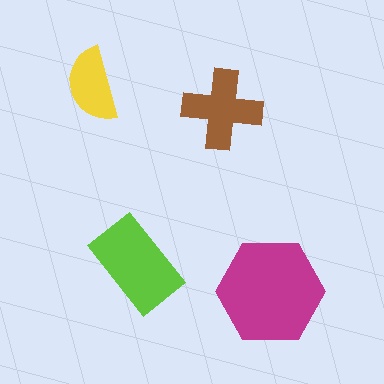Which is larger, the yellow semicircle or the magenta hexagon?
The magenta hexagon.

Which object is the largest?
The magenta hexagon.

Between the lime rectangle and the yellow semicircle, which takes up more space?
The lime rectangle.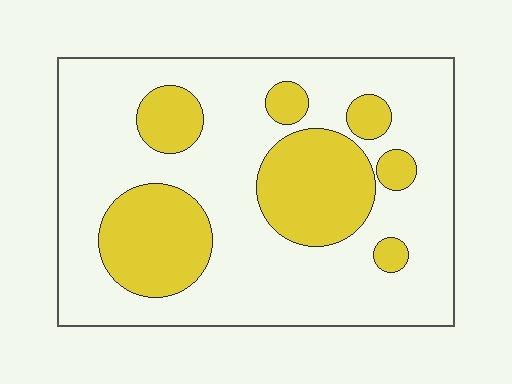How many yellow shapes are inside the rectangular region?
7.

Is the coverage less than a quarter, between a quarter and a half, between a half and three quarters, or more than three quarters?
Between a quarter and a half.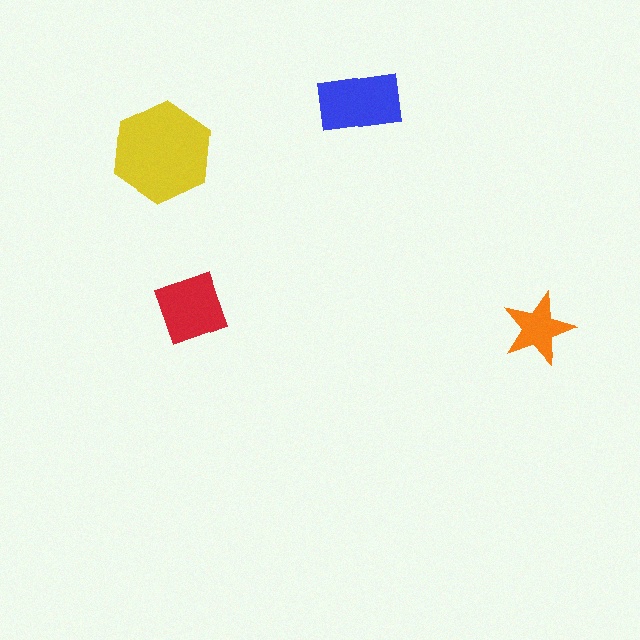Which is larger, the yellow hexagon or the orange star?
The yellow hexagon.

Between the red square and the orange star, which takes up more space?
The red square.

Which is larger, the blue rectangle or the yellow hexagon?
The yellow hexagon.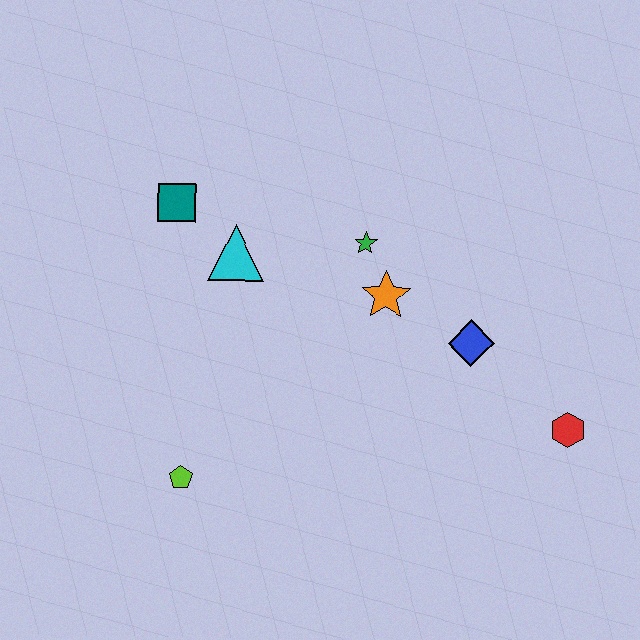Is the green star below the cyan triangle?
No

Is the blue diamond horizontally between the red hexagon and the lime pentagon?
Yes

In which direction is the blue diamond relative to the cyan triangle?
The blue diamond is to the right of the cyan triangle.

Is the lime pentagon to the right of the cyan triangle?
No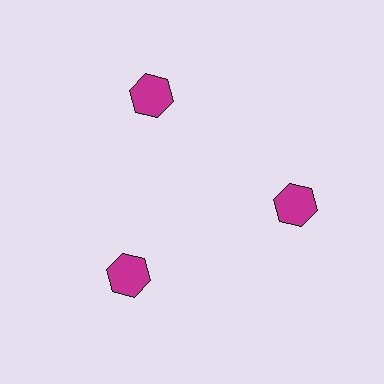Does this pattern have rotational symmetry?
Yes, this pattern has 3-fold rotational symmetry. It looks the same after rotating 120 degrees around the center.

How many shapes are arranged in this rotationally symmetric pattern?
There are 3 shapes, arranged in 3 groups of 1.